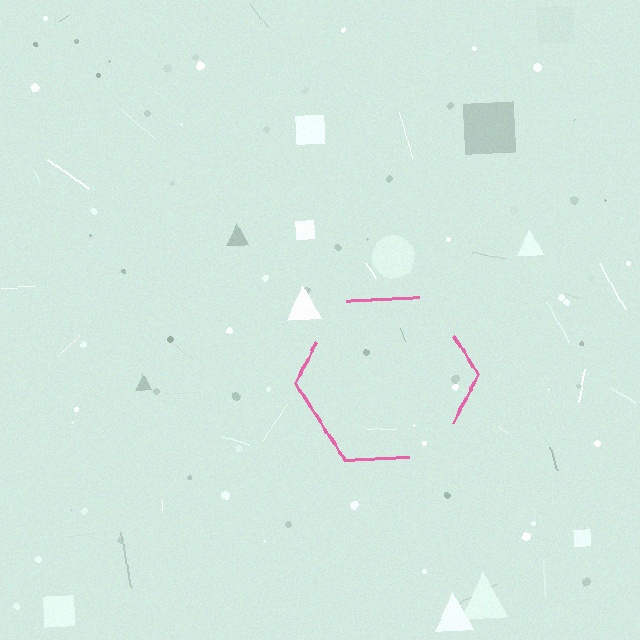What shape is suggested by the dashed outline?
The dashed outline suggests a hexagon.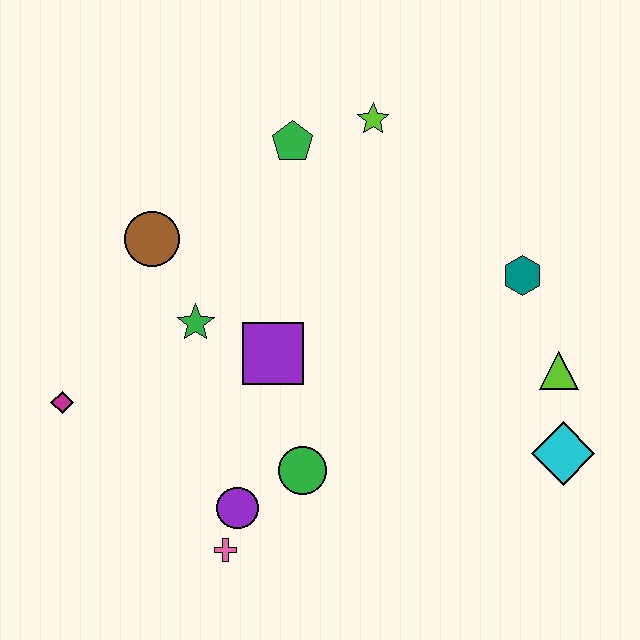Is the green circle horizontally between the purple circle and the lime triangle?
Yes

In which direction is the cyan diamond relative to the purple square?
The cyan diamond is to the right of the purple square.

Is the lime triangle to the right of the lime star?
Yes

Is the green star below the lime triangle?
No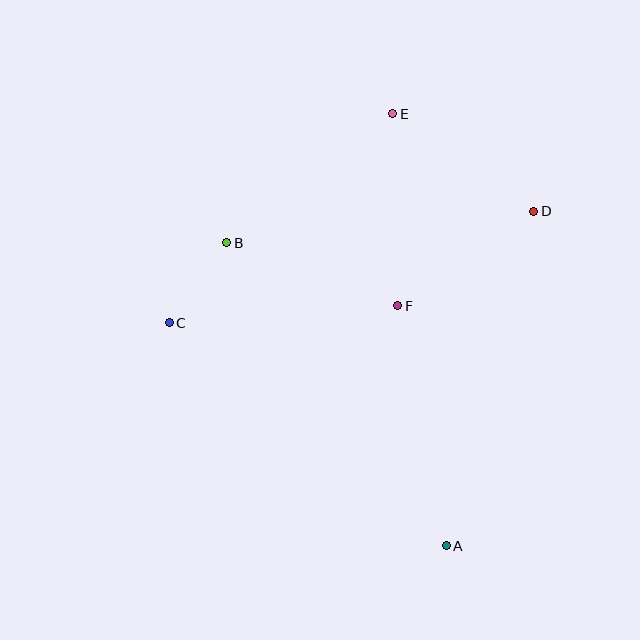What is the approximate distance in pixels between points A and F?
The distance between A and F is approximately 245 pixels.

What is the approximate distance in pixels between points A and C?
The distance between A and C is approximately 355 pixels.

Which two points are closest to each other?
Points B and C are closest to each other.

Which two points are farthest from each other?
Points A and E are farthest from each other.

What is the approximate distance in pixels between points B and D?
The distance between B and D is approximately 309 pixels.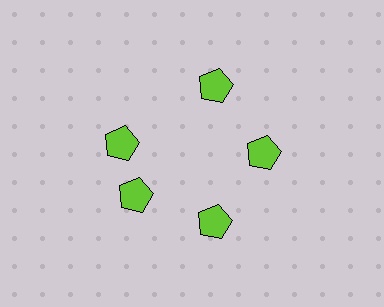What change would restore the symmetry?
The symmetry would be restored by rotating it back into even spacing with its neighbors so that all 5 pentagons sit at equal angles and equal distance from the center.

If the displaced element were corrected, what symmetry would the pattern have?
It would have 5-fold rotational symmetry — the pattern would map onto itself every 72 degrees.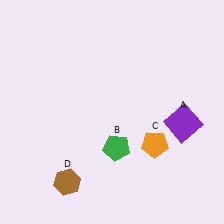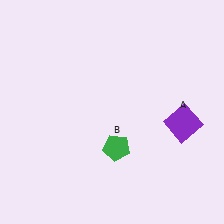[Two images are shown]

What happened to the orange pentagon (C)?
The orange pentagon (C) was removed in Image 2. It was in the bottom-right area of Image 1.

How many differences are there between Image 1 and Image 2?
There are 2 differences between the two images.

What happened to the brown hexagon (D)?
The brown hexagon (D) was removed in Image 2. It was in the bottom-left area of Image 1.